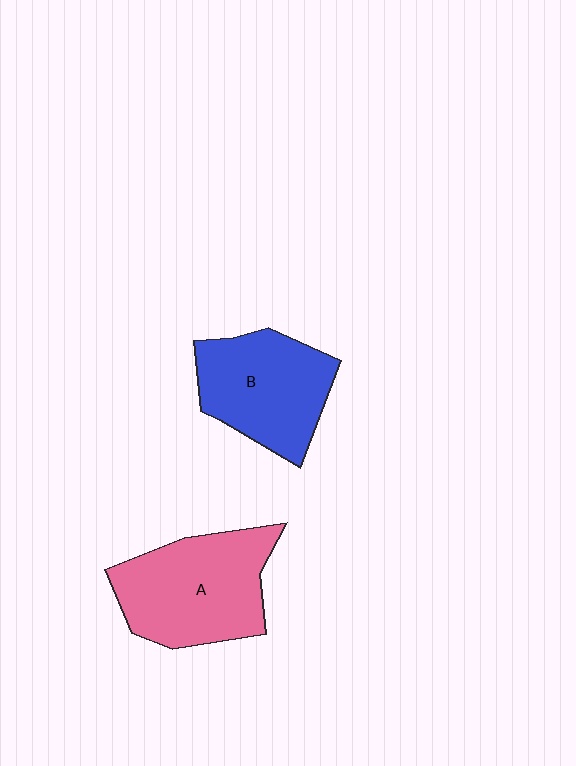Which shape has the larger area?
Shape A (pink).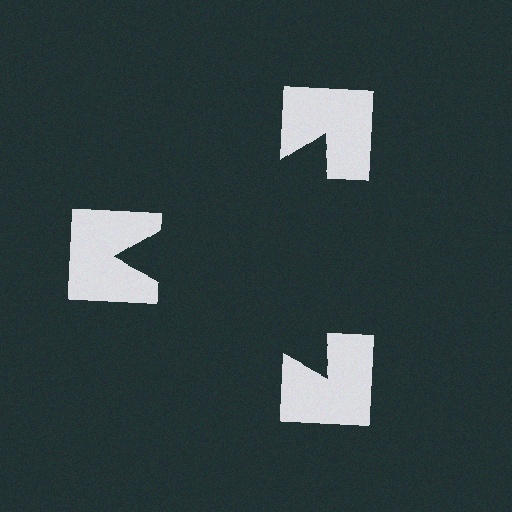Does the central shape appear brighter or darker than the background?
It typically appears slightly darker than the background, even though no actual brightness change is drawn.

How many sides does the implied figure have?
3 sides.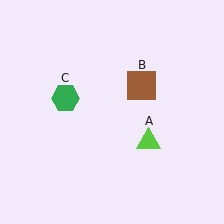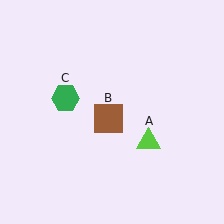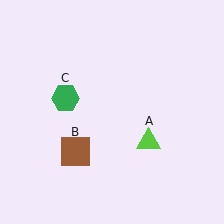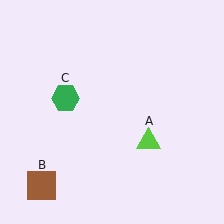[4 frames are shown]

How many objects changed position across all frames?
1 object changed position: brown square (object B).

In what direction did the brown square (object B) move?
The brown square (object B) moved down and to the left.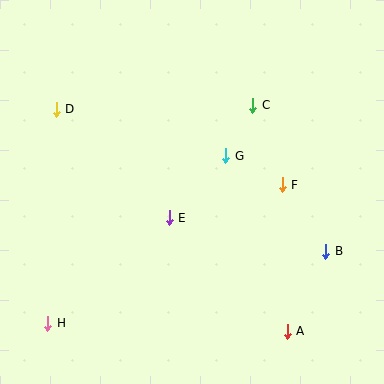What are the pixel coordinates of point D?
Point D is at (56, 109).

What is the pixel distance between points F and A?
The distance between F and A is 147 pixels.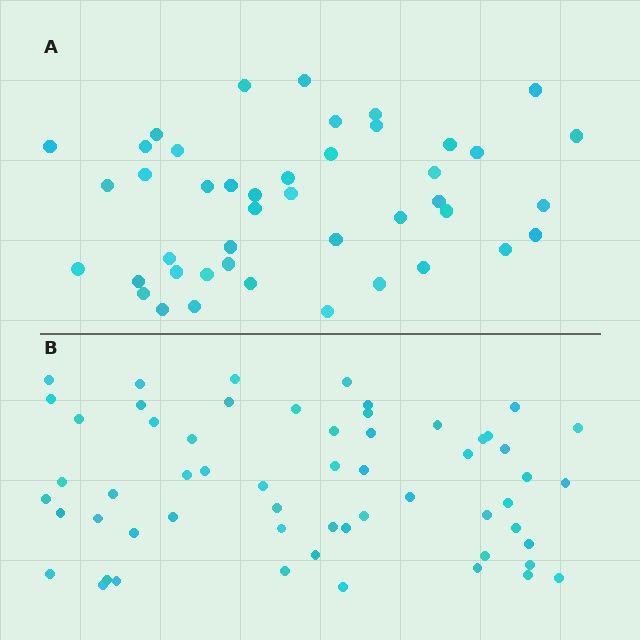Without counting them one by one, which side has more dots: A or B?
Region B (the bottom region) has more dots.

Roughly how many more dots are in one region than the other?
Region B has approximately 15 more dots than region A.